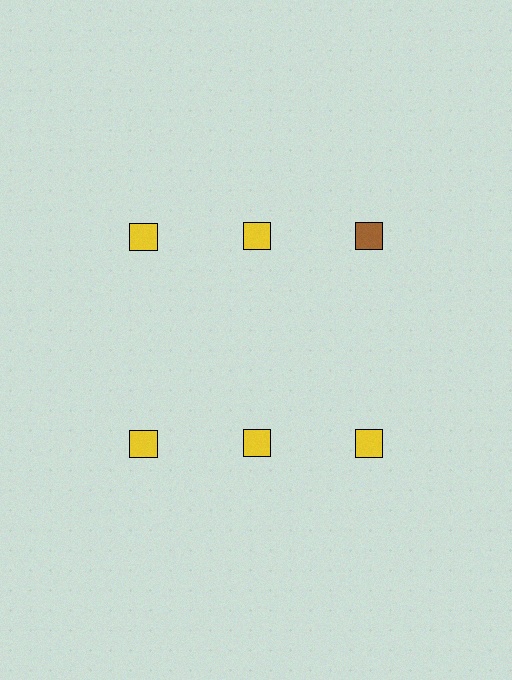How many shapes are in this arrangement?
There are 6 shapes arranged in a grid pattern.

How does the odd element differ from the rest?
It has a different color: brown instead of yellow.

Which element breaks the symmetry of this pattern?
The brown square in the top row, center column breaks the symmetry. All other shapes are yellow squares.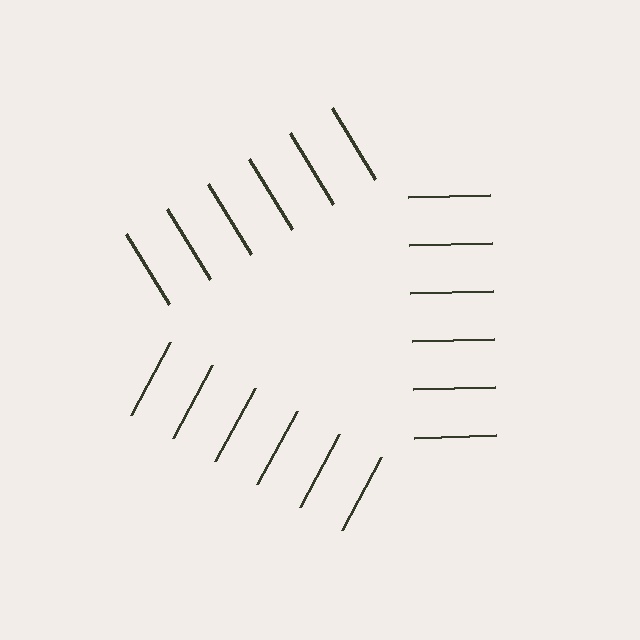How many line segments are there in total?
18 — 6 along each of the 3 edges.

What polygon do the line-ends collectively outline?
An illusory triangle — the line segments terminate on its edges but no continuous stroke is drawn.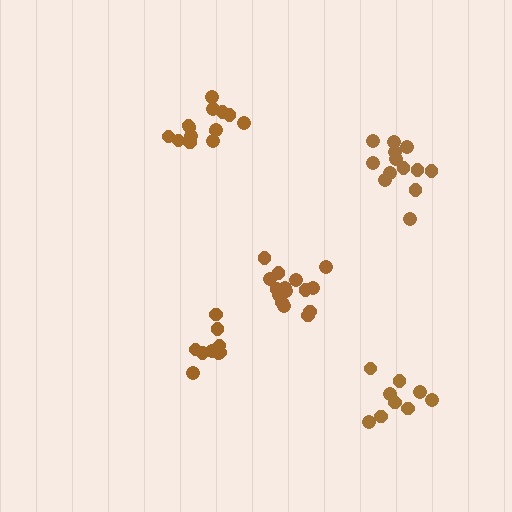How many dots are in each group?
Group 1: 13 dots, Group 2: 14 dots, Group 3: 15 dots, Group 4: 9 dots, Group 5: 9 dots (60 total).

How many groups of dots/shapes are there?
There are 5 groups.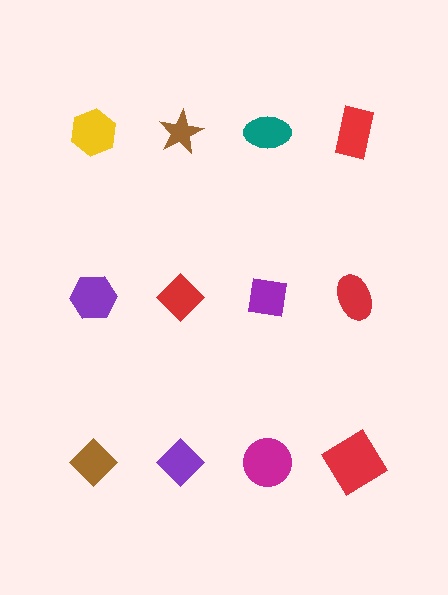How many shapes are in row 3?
4 shapes.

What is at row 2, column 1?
A purple hexagon.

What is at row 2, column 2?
A red diamond.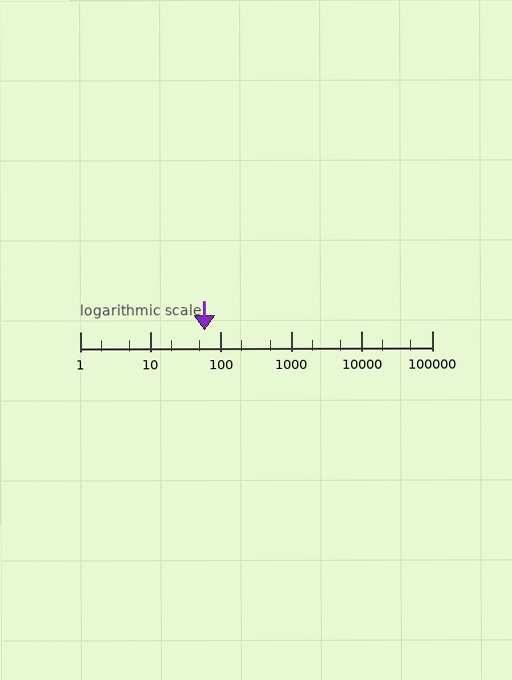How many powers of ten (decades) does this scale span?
The scale spans 5 decades, from 1 to 100000.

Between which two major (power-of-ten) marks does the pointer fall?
The pointer is between 10 and 100.